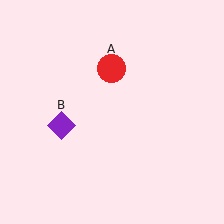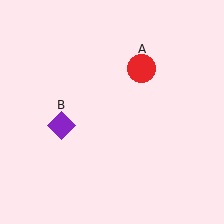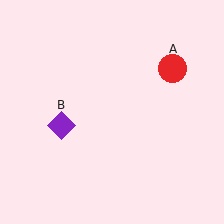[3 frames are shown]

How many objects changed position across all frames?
1 object changed position: red circle (object A).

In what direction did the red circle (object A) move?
The red circle (object A) moved right.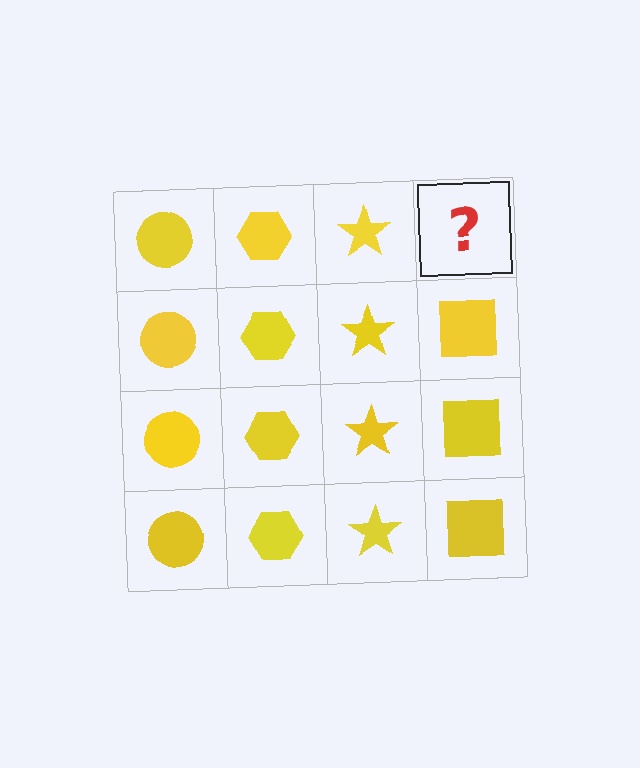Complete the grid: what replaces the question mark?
The question mark should be replaced with a yellow square.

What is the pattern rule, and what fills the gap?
The rule is that each column has a consistent shape. The gap should be filled with a yellow square.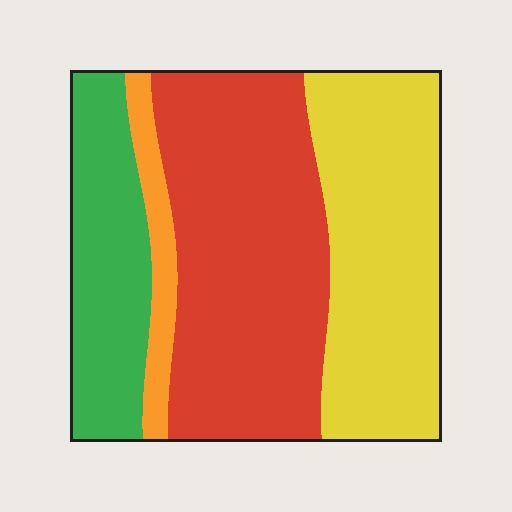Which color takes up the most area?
Red, at roughly 40%.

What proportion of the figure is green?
Green covers about 20% of the figure.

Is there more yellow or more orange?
Yellow.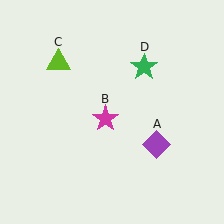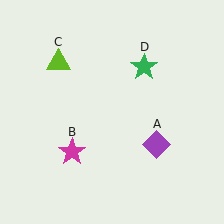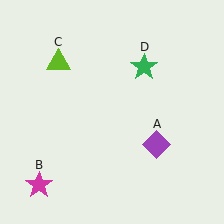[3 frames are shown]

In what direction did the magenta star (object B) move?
The magenta star (object B) moved down and to the left.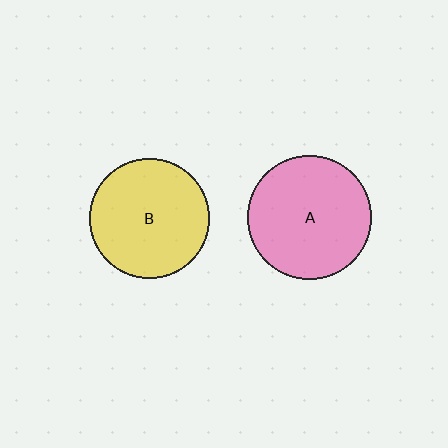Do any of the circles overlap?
No, none of the circles overlap.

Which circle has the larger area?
Circle A (pink).